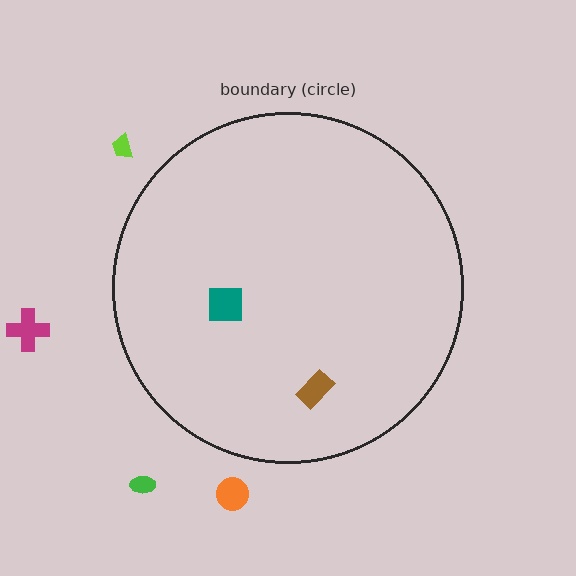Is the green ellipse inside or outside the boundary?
Outside.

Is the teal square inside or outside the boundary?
Inside.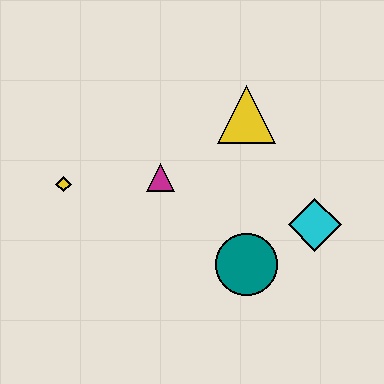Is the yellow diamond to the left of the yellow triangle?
Yes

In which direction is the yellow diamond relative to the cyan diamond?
The yellow diamond is to the left of the cyan diamond.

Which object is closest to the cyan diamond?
The teal circle is closest to the cyan diamond.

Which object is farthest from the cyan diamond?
The yellow diamond is farthest from the cyan diamond.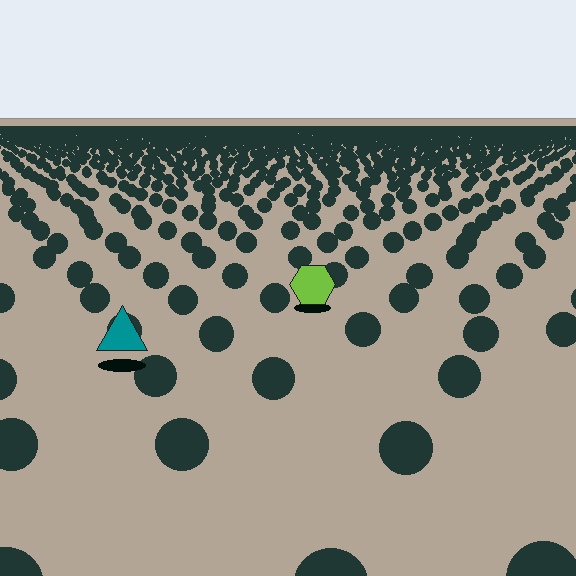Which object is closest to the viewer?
The teal triangle is closest. The texture marks near it are larger and more spread out.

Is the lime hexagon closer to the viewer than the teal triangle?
No. The teal triangle is closer — you can tell from the texture gradient: the ground texture is coarser near it.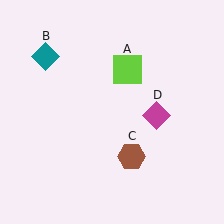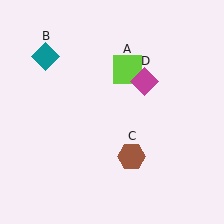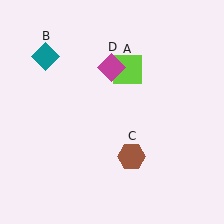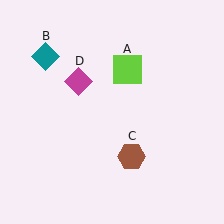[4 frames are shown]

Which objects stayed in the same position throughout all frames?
Lime square (object A) and teal diamond (object B) and brown hexagon (object C) remained stationary.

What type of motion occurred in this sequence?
The magenta diamond (object D) rotated counterclockwise around the center of the scene.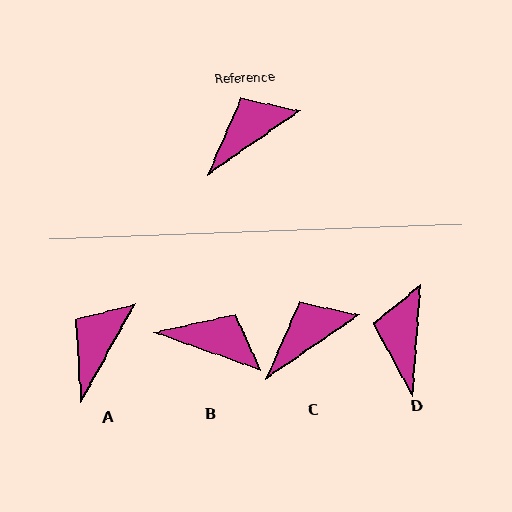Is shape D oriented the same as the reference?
No, it is off by about 51 degrees.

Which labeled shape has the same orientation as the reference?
C.